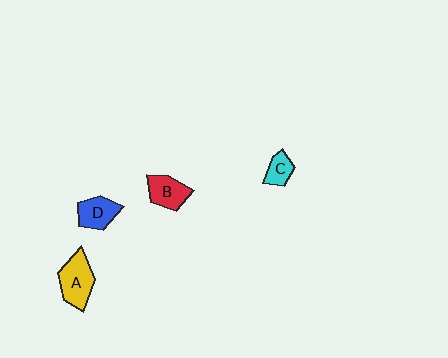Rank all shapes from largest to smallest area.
From largest to smallest: A (yellow), B (red), D (blue), C (cyan).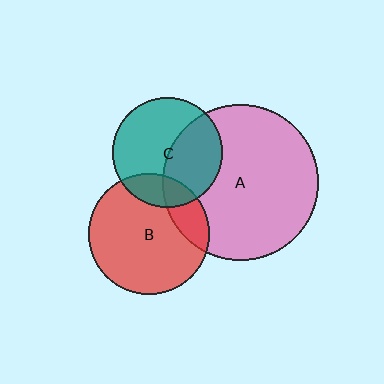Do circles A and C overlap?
Yes.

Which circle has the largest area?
Circle A (pink).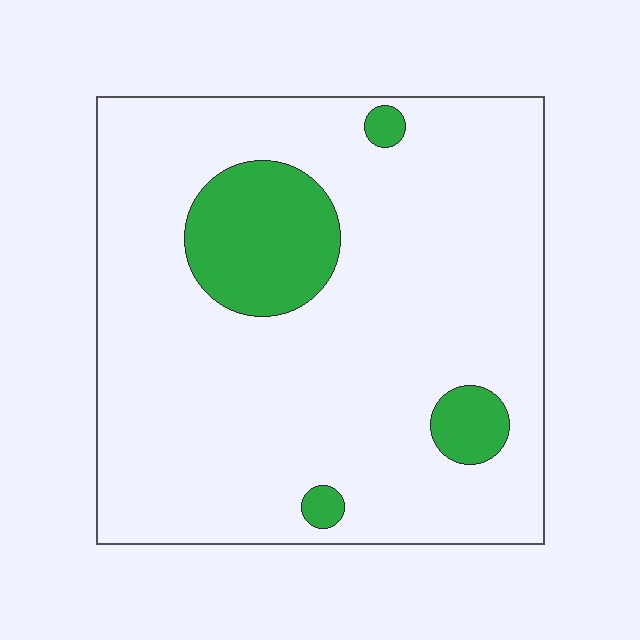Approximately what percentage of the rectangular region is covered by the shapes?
Approximately 15%.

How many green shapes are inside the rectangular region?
4.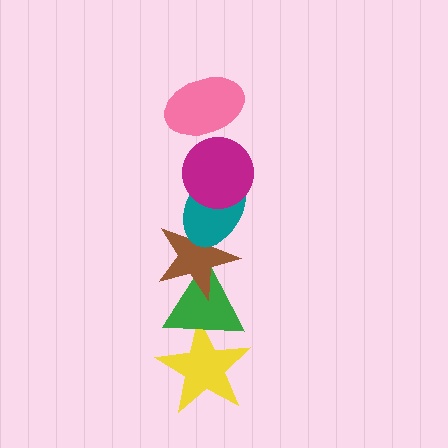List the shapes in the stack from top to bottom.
From top to bottom: the pink ellipse, the magenta circle, the teal ellipse, the brown star, the green triangle, the yellow star.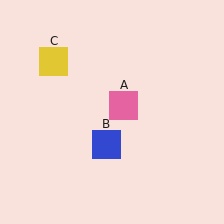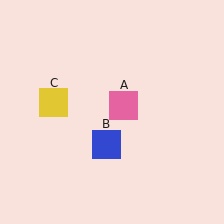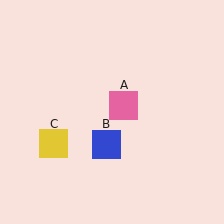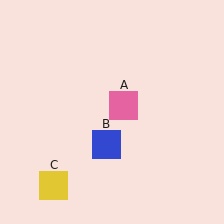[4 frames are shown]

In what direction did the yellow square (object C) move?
The yellow square (object C) moved down.